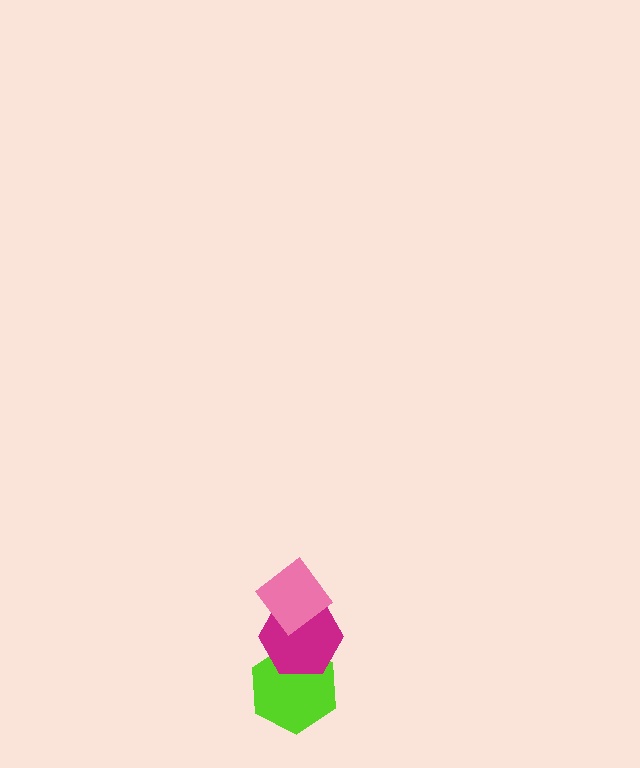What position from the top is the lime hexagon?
The lime hexagon is 3rd from the top.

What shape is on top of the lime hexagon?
The magenta hexagon is on top of the lime hexagon.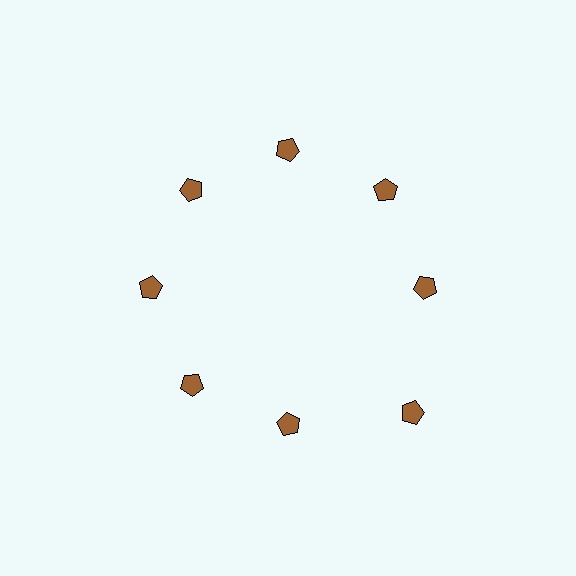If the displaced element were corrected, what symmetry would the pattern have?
It would have 8-fold rotational symmetry — the pattern would map onto itself every 45 degrees.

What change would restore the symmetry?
The symmetry would be restored by moving it inward, back onto the ring so that all 8 pentagons sit at equal angles and equal distance from the center.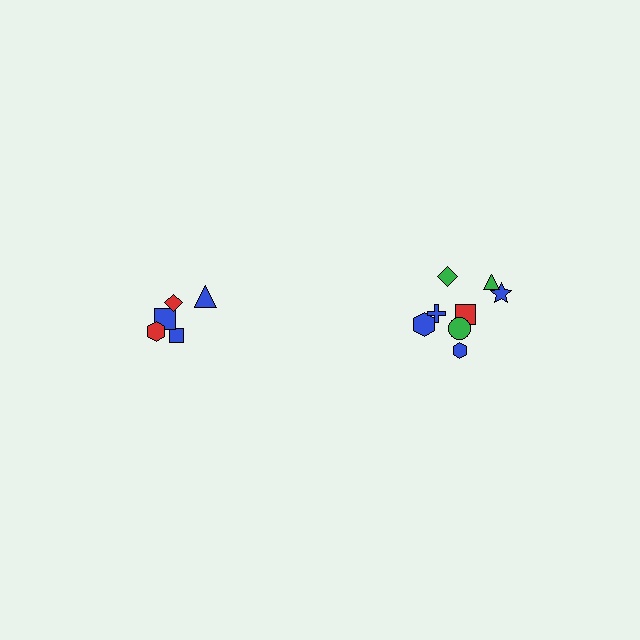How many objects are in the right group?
There are 8 objects.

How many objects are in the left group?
There are 5 objects.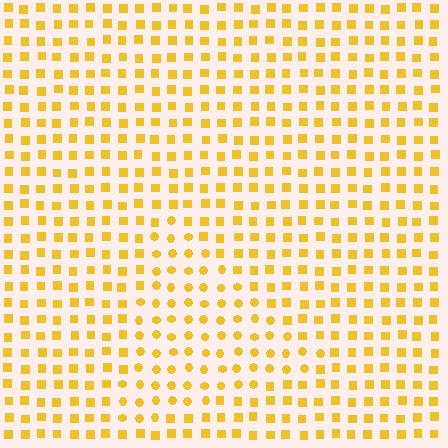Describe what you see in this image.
The image is filled with small yellow elements arranged in a uniform grid. A triangle-shaped region contains circles, while the surrounding area contains squares. The boundary is defined purely by the change in element shape.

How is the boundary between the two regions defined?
The boundary is defined by a change in element shape: circles inside vs. squares outside. All elements share the same color and spacing.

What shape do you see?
I see a triangle.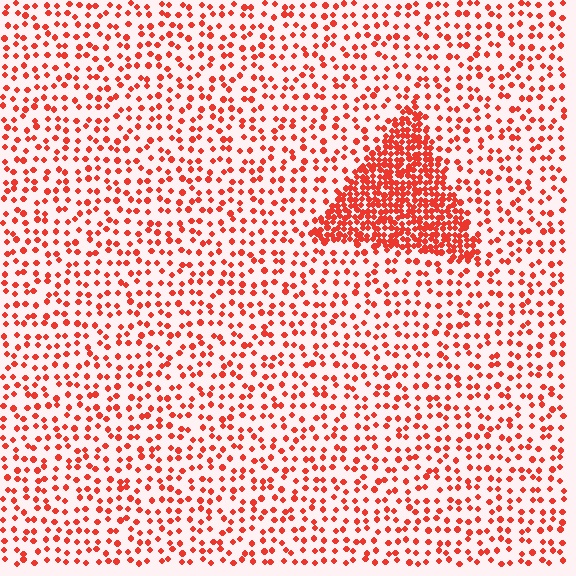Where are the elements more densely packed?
The elements are more densely packed inside the triangle boundary.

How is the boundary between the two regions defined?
The boundary is defined by a change in element density (approximately 3.2x ratio). All elements are the same color, size, and shape.